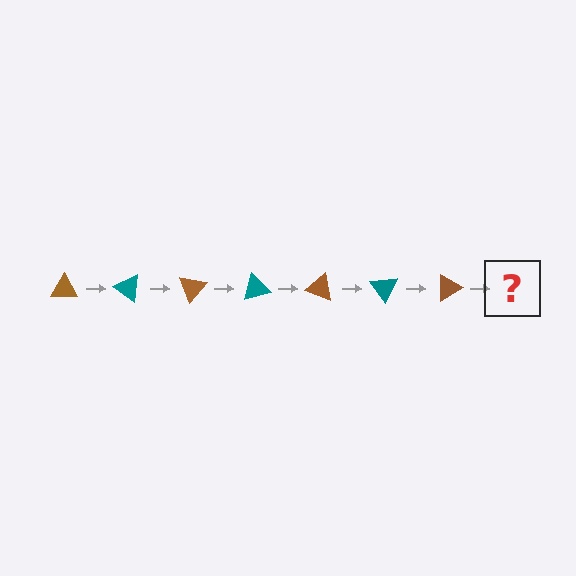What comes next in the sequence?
The next element should be a teal triangle, rotated 245 degrees from the start.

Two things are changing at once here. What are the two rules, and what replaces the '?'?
The two rules are that it rotates 35 degrees each step and the color cycles through brown and teal. The '?' should be a teal triangle, rotated 245 degrees from the start.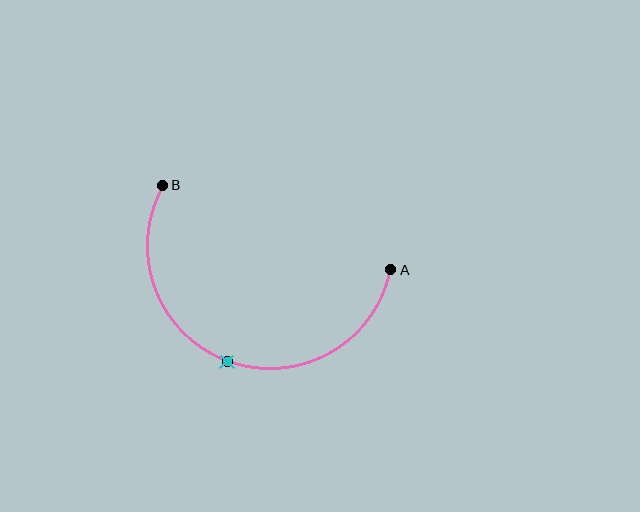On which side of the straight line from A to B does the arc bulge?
The arc bulges below the straight line connecting A and B.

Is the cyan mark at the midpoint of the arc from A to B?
Yes. The cyan mark lies on the arc at equal arc-length from both A and B — it is the arc midpoint.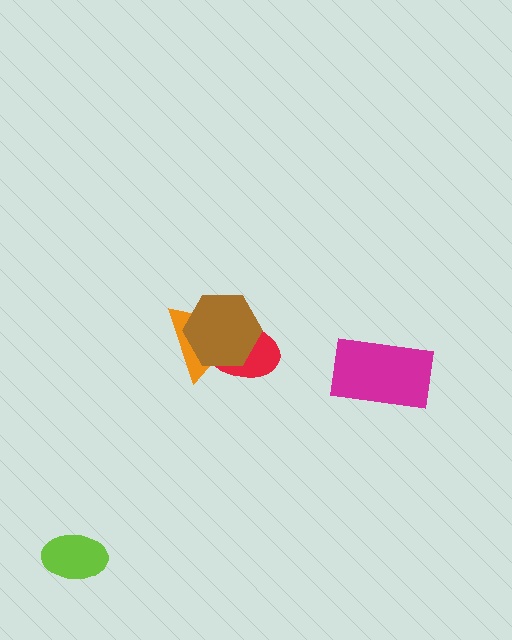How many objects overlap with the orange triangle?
2 objects overlap with the orange triangle.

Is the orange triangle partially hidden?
Yes, it is partially covered by another shape.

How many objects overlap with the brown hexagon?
2 objects overlap with the brown hexagon.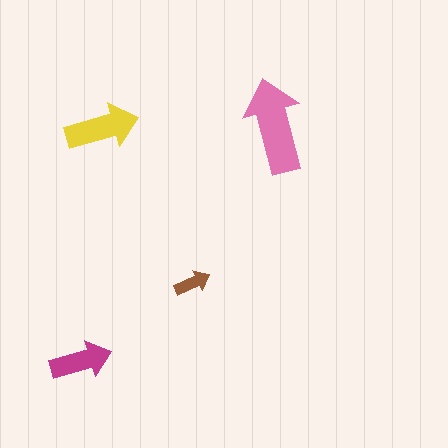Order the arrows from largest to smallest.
the pink one, the yellow one, the magenta one, the brown one.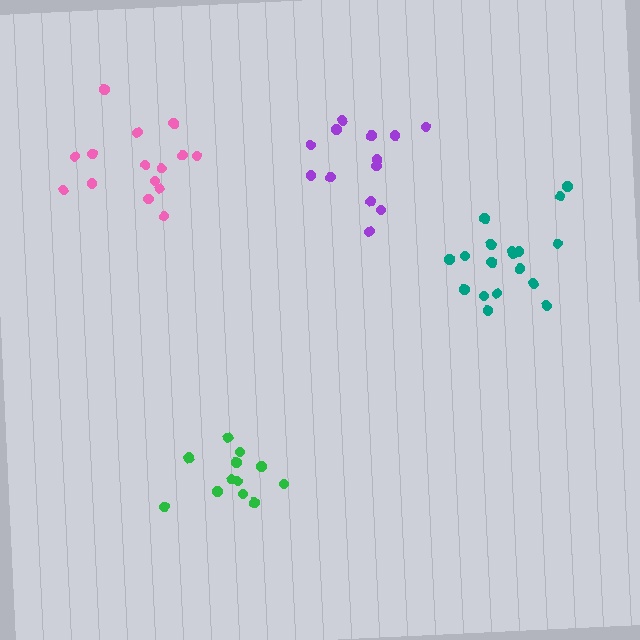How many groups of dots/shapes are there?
There are 4 groups.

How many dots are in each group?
Group 1: 15 dots, Group 2: 12 dots, Group 3: 13 dots, Group 4: 18 dots (58 total).